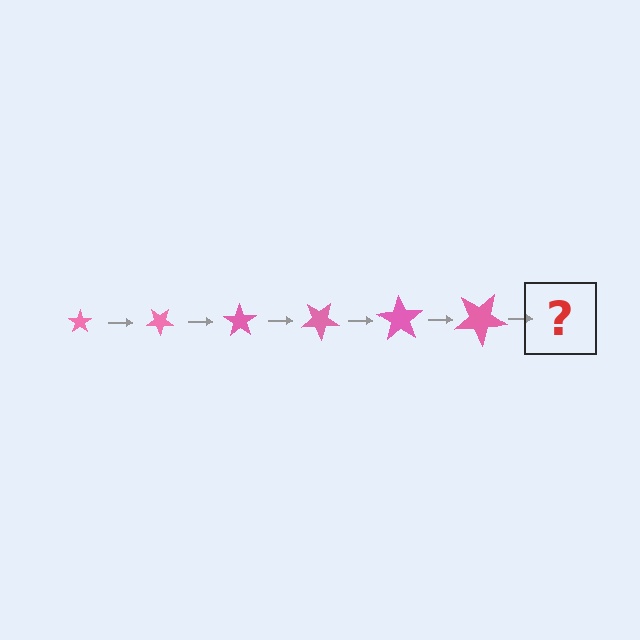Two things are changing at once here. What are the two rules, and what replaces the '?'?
The two rules are that the star grows larger each step and it rotates 35 degrees each step. The '?' should be a star, larger than the previous one and rotated 210 degrees from the start.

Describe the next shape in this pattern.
It should be a star, larger than the previous one and rotated 210 degrees from the start.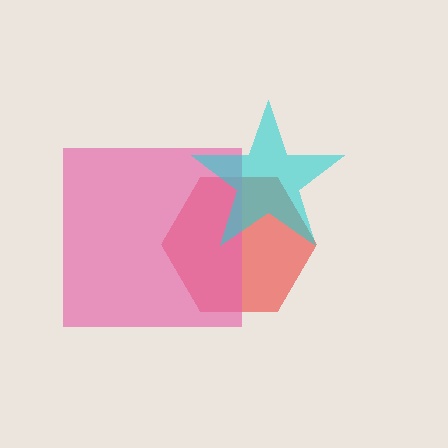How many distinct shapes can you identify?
There are 3 distinct shapes: a red hexagon, a pink square, a cyan star.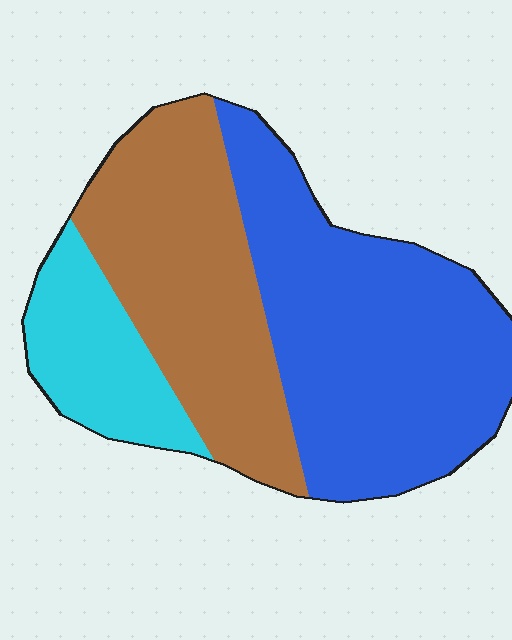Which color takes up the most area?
Blue, at roughly 50%.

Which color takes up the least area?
Cyan, at roughly 15%.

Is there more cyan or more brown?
Brown.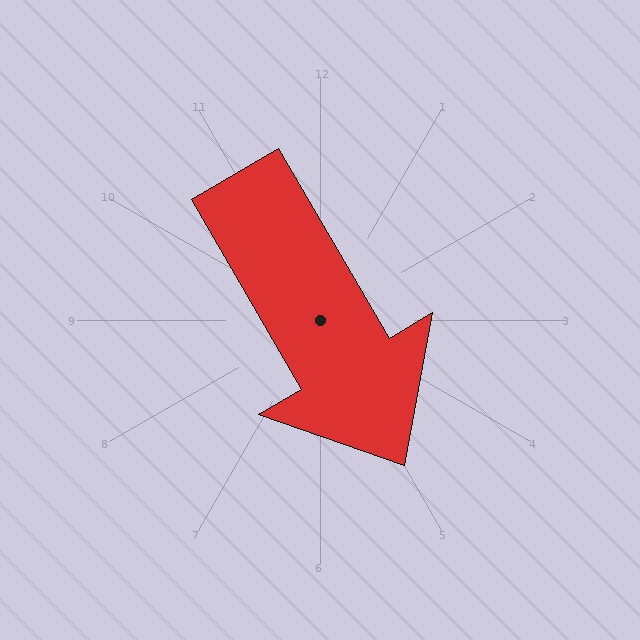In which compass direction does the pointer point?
Southeast.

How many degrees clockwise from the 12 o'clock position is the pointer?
Approximately 150 degrees.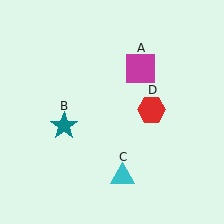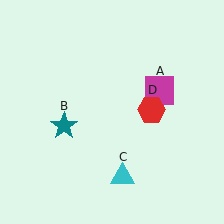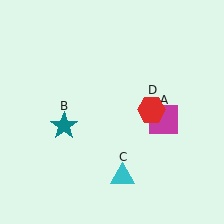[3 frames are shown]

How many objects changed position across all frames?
1 object changed position: magenta square (object A).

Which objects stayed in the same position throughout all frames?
Teal star (object B) and cyan triangle (object C) and red hexagon (object D) remained stationary.